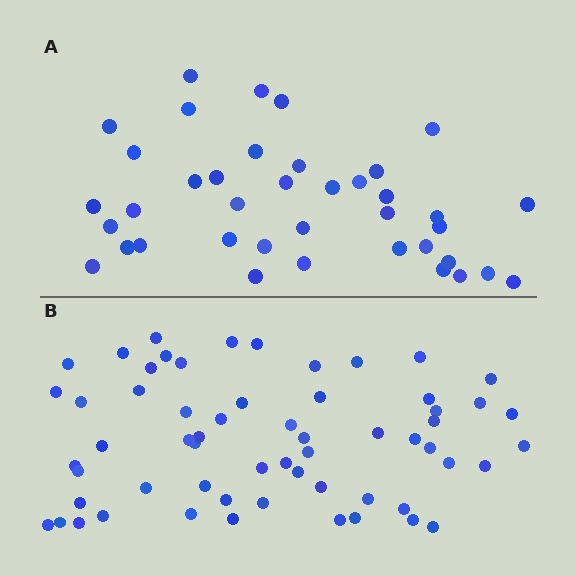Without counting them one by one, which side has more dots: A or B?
Region B (the bottom region) has more dots.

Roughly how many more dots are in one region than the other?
Region B has approximately 20 more dots than region A.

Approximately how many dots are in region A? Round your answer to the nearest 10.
About 40 dots. (The exact count is 39, which rounds to 40.)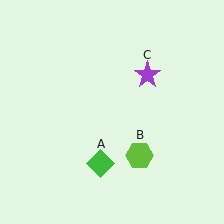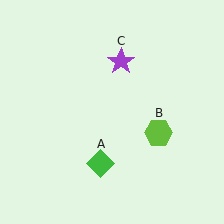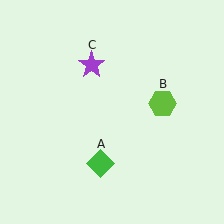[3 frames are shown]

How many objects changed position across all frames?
2 objects changed position: lime hexagon (object B), purple star (object C).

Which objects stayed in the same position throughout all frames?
Green diamond (object A) remained stationary.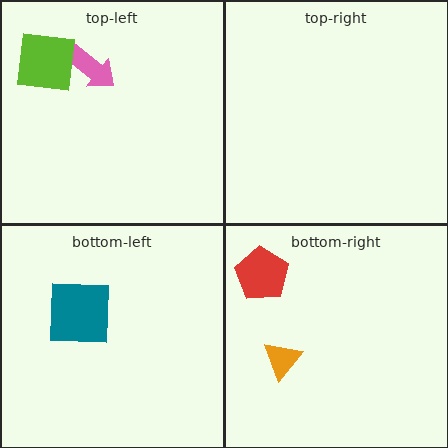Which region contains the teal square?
The bottom-left region.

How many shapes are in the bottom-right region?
2.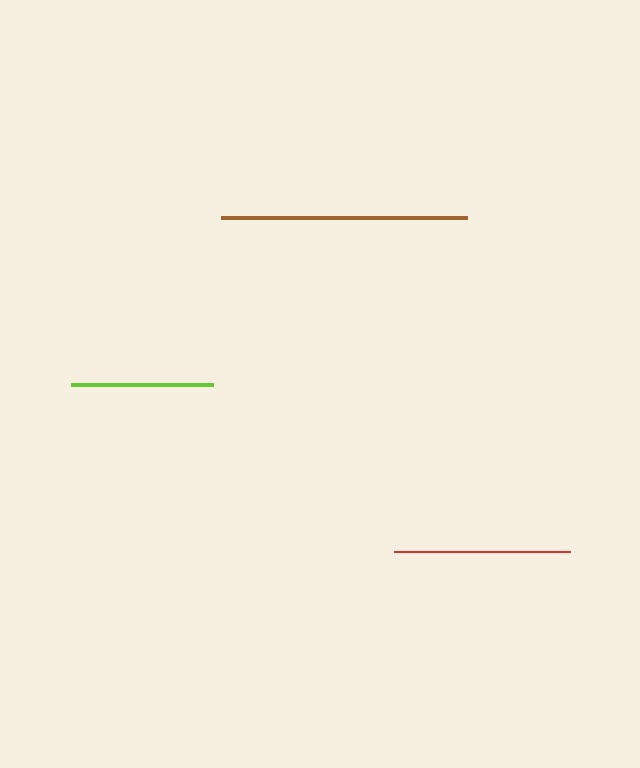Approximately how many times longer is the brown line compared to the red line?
The brown line is approximately 1.4 times the length of the red line.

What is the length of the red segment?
The red segment is approximately 176 pixels long.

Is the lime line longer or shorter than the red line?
The red line is longer than the lime line.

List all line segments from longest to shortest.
From longest to shortest: brown, red, lime.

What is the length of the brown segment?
The brown segment is approximately 246 pixels long.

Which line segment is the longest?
The brown line is the longest at approximately 246 pixels.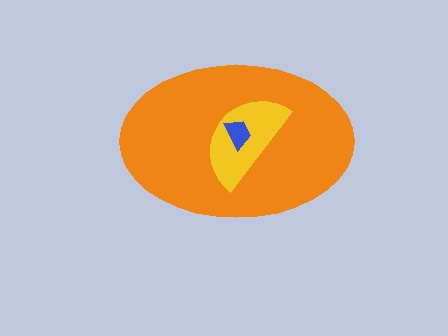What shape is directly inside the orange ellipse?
The yellow semicircle.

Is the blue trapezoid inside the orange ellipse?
Yes.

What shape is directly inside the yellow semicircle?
The blue trapezoid.